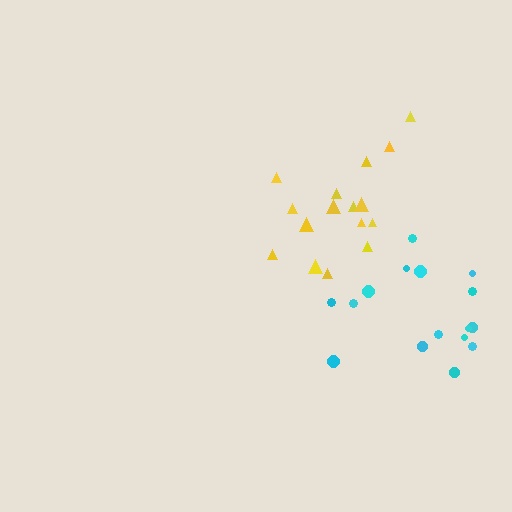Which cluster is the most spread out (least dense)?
Cyan.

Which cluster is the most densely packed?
Yellow.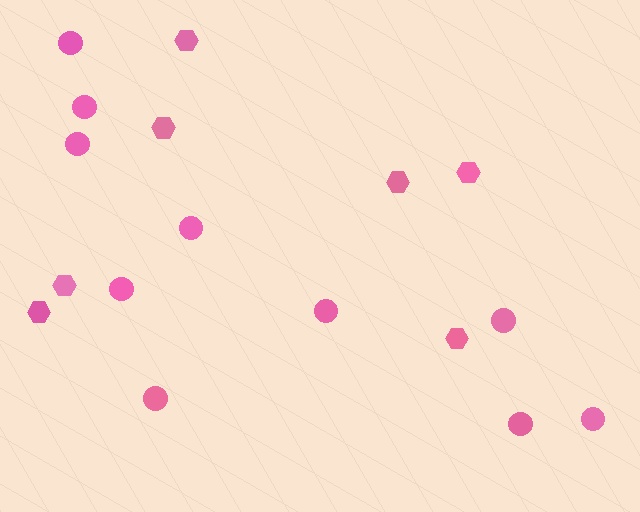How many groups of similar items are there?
There are 2 groups: one group of circles (10) and one group of hexagons (7).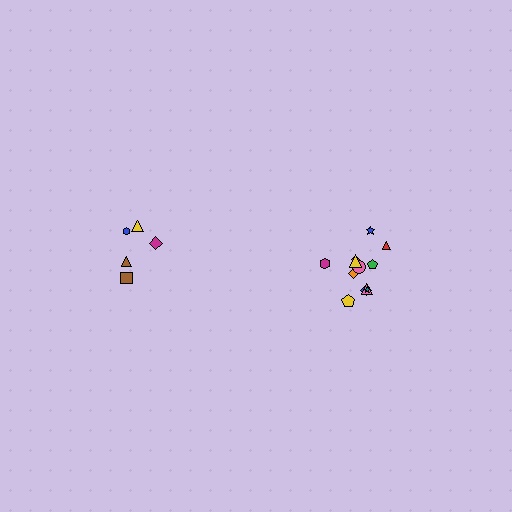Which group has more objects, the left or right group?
The right group.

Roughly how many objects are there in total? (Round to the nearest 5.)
Roughly 15 objects in total.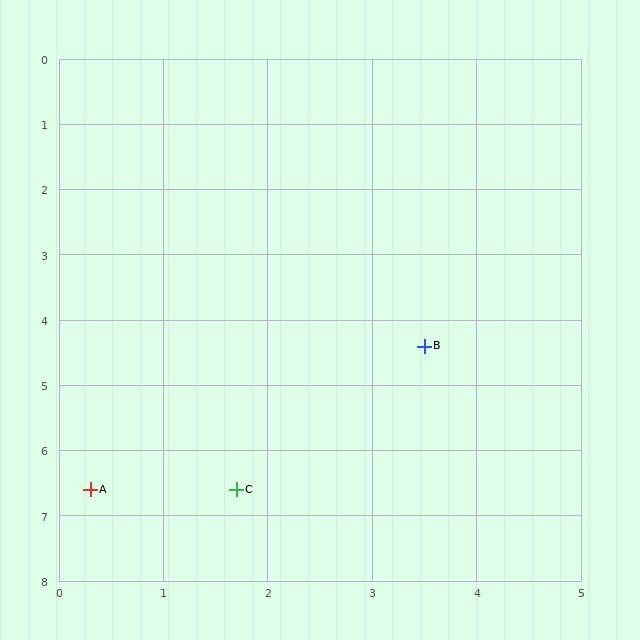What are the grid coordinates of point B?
Point B is at approximately (3.5, 4.4).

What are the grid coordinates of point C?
Point C is at approximately (1.7, 6.6).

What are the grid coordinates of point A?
Point A is at approximately (0.3, 6.6).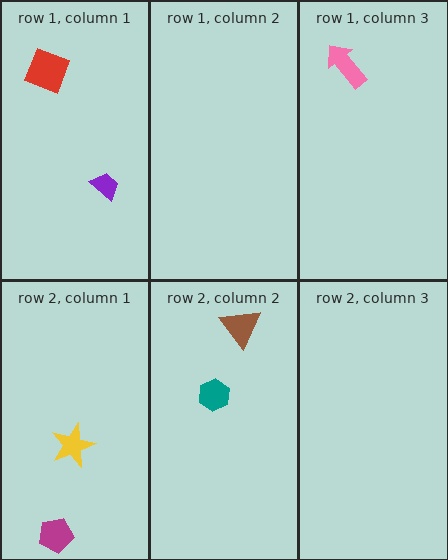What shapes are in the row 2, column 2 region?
The brown triangle, the teal hexagon.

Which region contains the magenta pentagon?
The row 2, column 1 region.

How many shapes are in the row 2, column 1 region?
2.